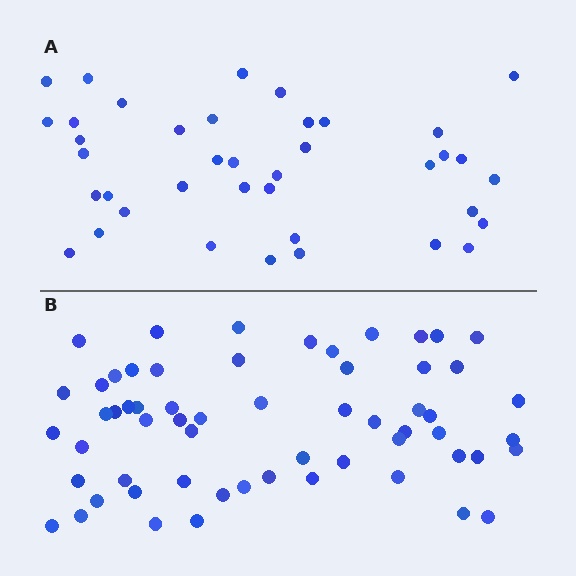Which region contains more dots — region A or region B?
Region B (the bottom region) has more dots.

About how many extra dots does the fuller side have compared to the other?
Region B has approximately 20 more dots than region A.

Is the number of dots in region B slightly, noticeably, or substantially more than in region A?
Region B has substantially more. The ratio is roughly 1.5 to 1.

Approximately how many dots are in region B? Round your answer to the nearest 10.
About 60 dots.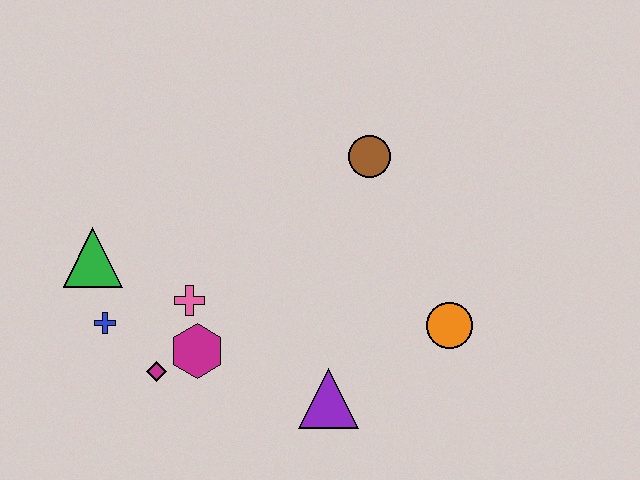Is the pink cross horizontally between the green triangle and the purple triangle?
Yes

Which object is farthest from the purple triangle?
The green triangle is farthest from the purple triangle.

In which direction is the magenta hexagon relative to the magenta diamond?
The magenta hexagon is to the right of the magenta diamond.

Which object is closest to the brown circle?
The orange circle is closest to the brown circle.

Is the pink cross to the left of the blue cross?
No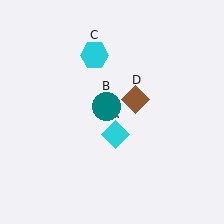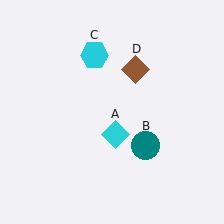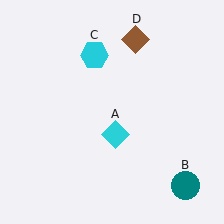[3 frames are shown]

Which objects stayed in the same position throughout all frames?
Cyan diamond (object A) and cyan hexagon (object C) remained stationary.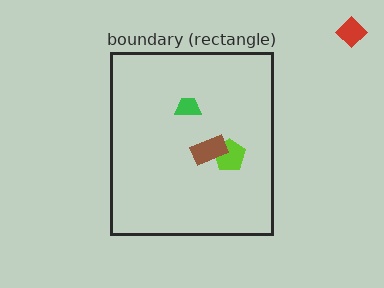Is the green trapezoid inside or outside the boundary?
Inside.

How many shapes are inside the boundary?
3 inside, 1 outside.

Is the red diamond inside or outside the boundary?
Outside.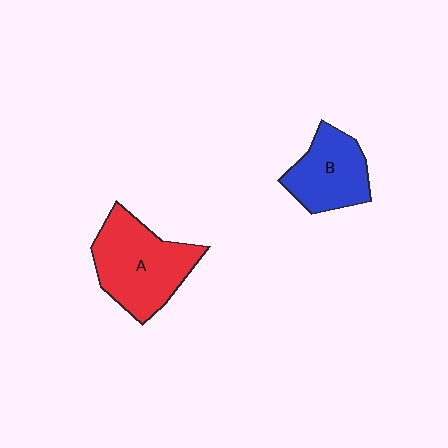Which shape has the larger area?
Shape A (red).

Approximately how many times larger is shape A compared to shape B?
Approximately 1.4 times.